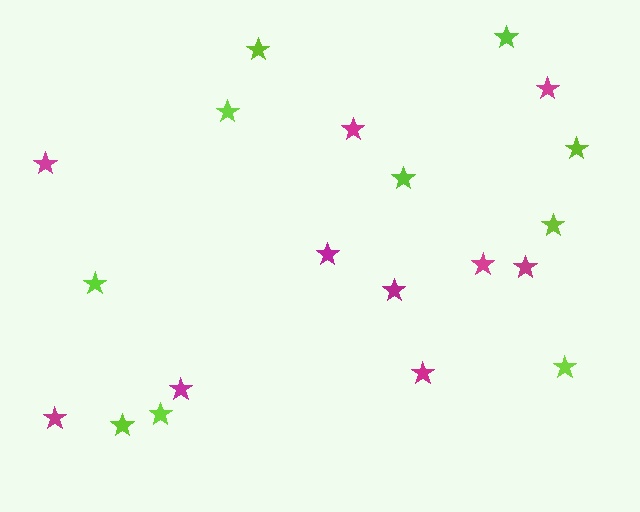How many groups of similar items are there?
There are 2 groups: one group of magenta stars (10) and one group of lime stars (10).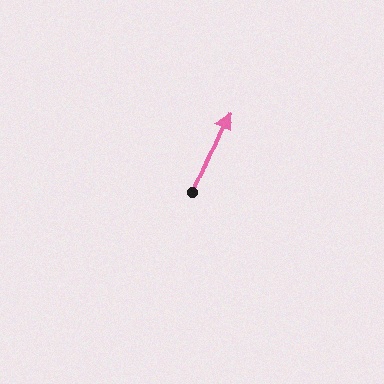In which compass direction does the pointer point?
Northeast.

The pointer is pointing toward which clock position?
Roughly 1 o'clock.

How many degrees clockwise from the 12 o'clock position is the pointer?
Approximately 24 degrees.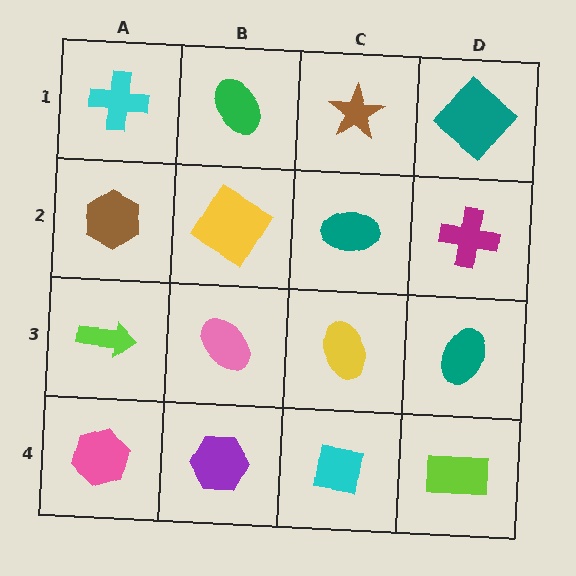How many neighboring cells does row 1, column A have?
2.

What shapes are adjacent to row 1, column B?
A yellow diamond (row 2, column B), a cyan cross (row 1, column A), a brown star (row 1, column C).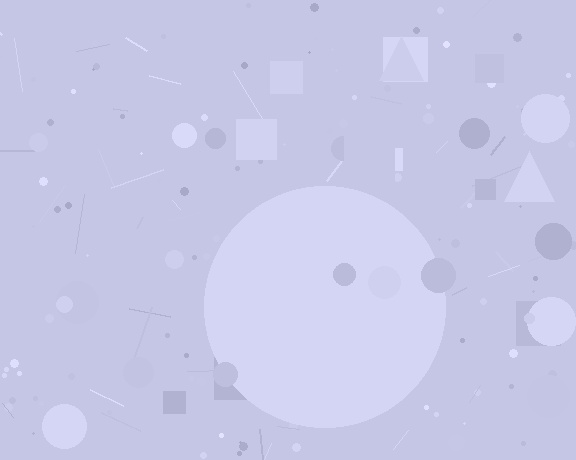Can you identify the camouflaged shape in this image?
The camouflaged shape is a circle.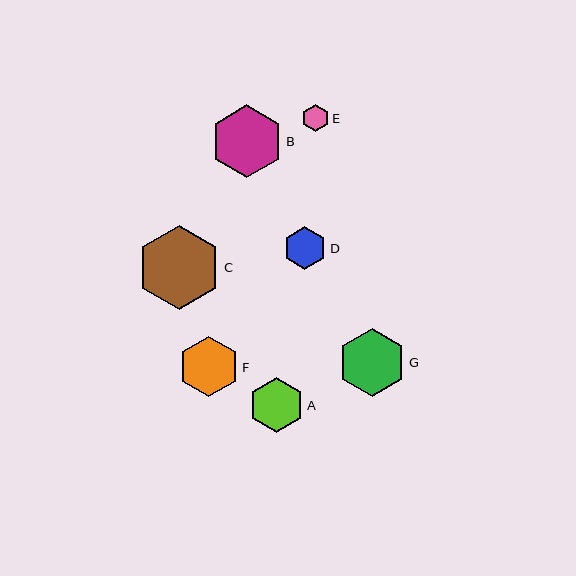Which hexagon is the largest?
Hexagon C is the largest with a size of approximately 84 pixels.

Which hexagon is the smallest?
Hexagon E is the smallest with a size of approximately 28 pixels.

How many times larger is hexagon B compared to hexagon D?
Hexagon B is approximately 1.7 times the size of hexagon D.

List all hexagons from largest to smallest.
From largest to smallest: C, B, G, F, A, D, E.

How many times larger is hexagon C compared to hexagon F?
Hexagon C is approximately 1.4 times the size of hexagon F.